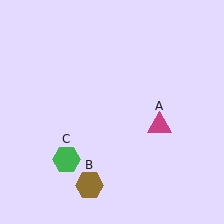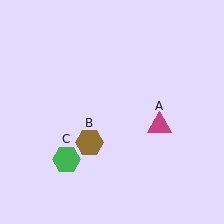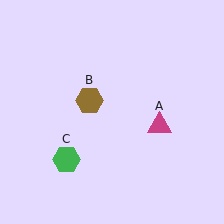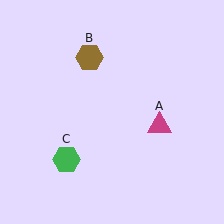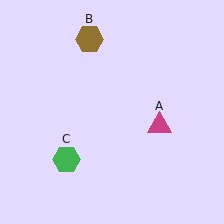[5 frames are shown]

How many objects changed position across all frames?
1 object changed position: brown hexagon (object B).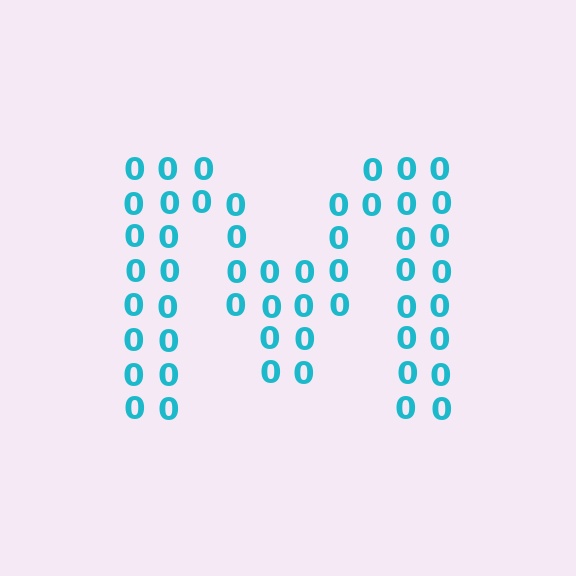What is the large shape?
The large shape is the letter M.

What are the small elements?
The small elements are digit 0's.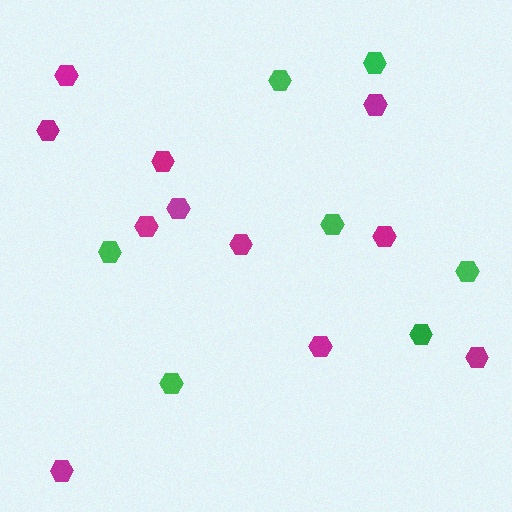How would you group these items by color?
There are 2 groups: one group of magenta hexagons (11) and one group of green hexagons (7).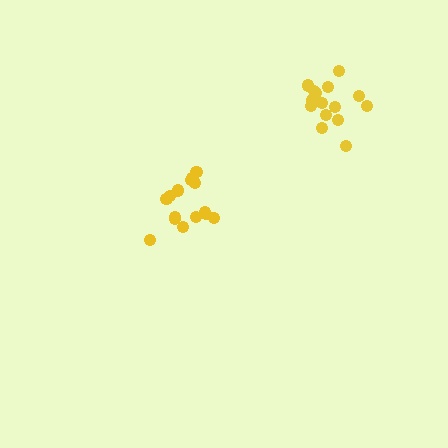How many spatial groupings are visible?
There are 2 spatial groupings.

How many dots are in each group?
Group 1: 15 dots, Group 2: 15 dots (30 total).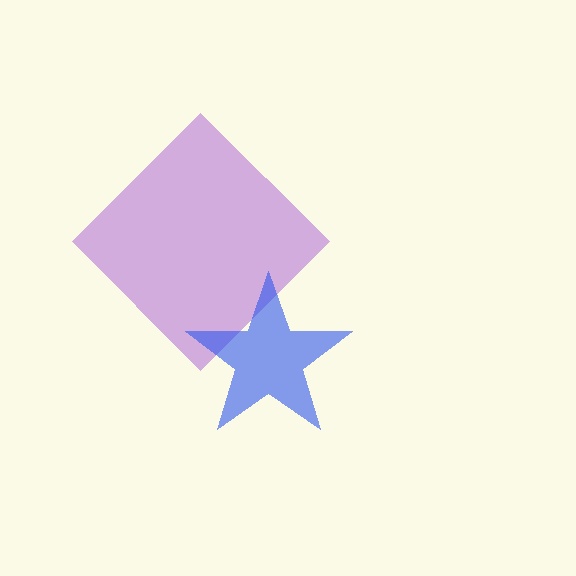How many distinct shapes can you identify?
There are 2 distinct shapes: a purple diamond, a blue star.